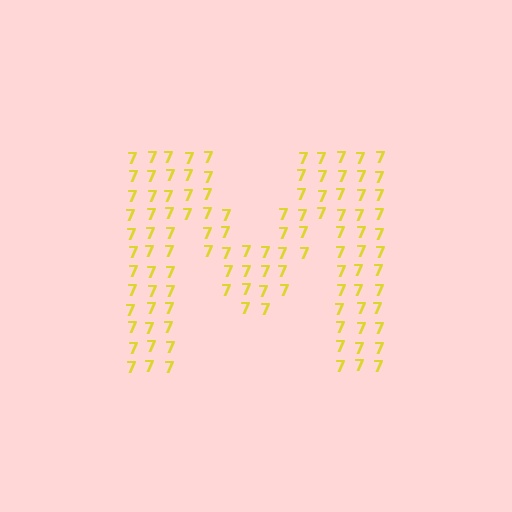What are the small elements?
The small elements are digit 7's.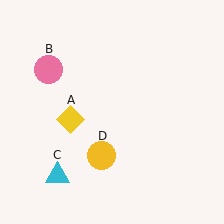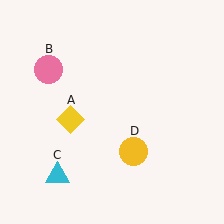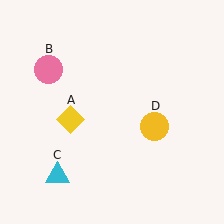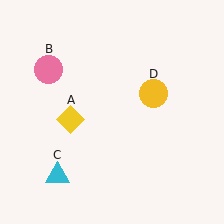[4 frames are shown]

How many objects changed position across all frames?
1 object changed position: yellow circle (object D).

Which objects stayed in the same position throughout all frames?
Yellow diamond (object A) and pink circle (object B) and cyan triangle (object C) remained stationary.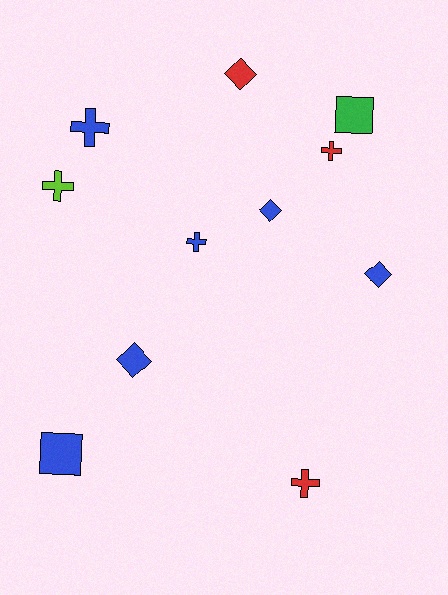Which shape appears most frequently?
Cross, with 5 objects.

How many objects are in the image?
There are 11 objects.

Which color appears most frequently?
Blue, with 6 objects.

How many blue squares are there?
There is 1 blue square.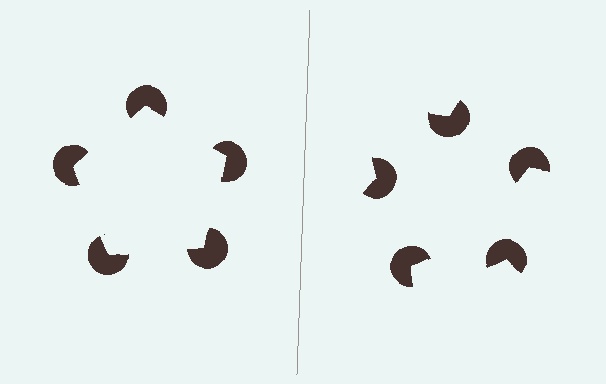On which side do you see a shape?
An illusory pentagon appears on the left side. On the right side the wedge cuts are rotated, so no coherent shape forms.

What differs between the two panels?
The pac-man discs are positioned identically on both sides; only the wedge orientations differ. On the left they align to a pentagon; on the right they are misaligned.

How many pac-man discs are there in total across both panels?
10 — 5 on each side.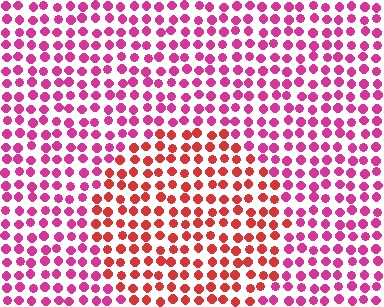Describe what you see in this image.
The image is filled with small magenta elements in a uniform arrangement. A circle-shaped region is visible where the elements are tinted to a slightly different hue, forming a subtle color boundary.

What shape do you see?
I see a circle.